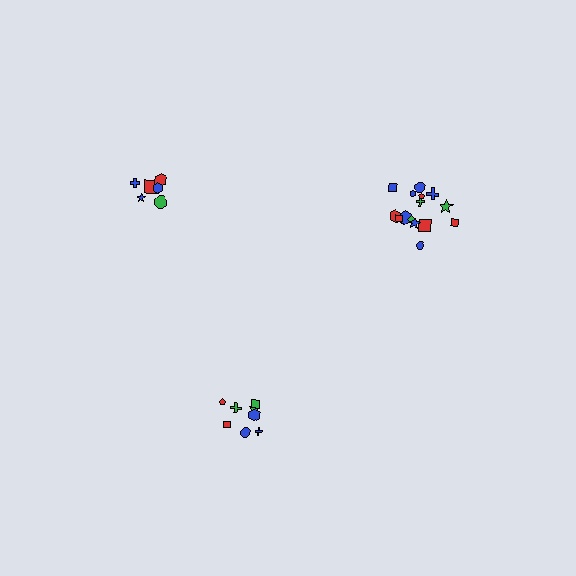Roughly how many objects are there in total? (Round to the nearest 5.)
Roughly 30 objects in total.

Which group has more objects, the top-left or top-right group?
The top-right group.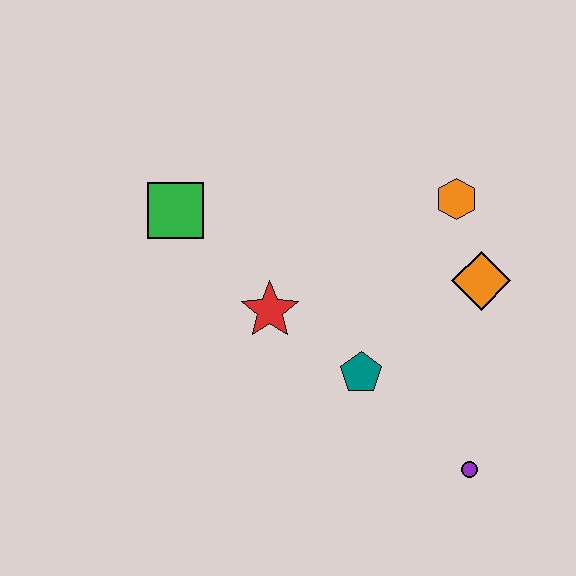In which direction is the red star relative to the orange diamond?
The red star is to the left of the orange diamond.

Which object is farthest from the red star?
The purple circle is farthest from the red star.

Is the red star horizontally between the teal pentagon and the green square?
Yes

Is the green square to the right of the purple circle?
No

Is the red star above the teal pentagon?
Yes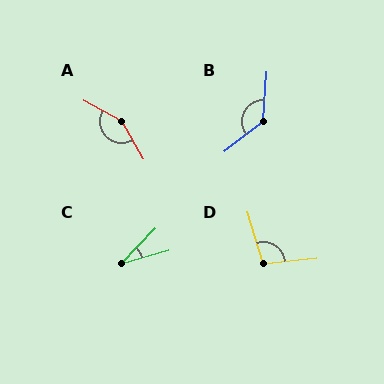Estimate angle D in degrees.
Approximately 101 degrees.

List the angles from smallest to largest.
C (31°), D (101°), B (132°), A (148°).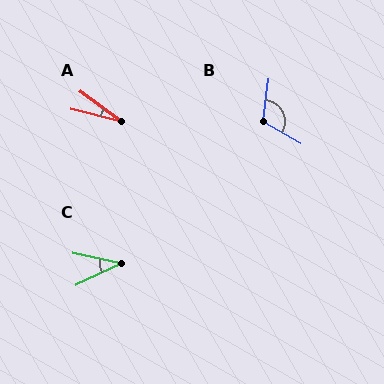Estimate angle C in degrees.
Approximately 37 degrees.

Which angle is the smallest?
A, at approximately 23 degrees.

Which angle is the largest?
B, at approximately 113 degrees.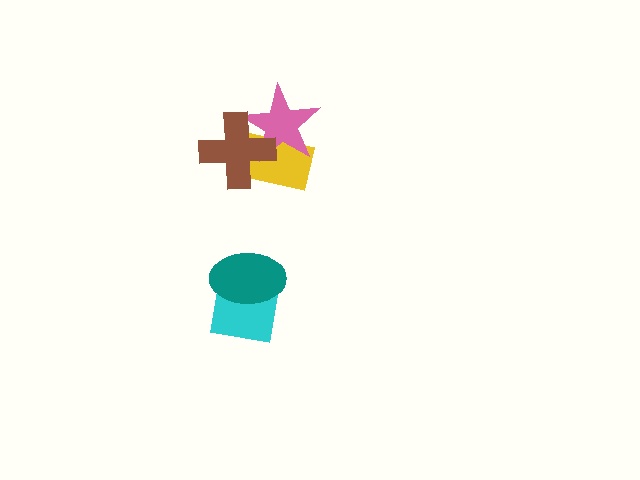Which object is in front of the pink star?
The brown cross is in front of the pink star.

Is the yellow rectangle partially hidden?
Yes, it is partially covered by another shape.